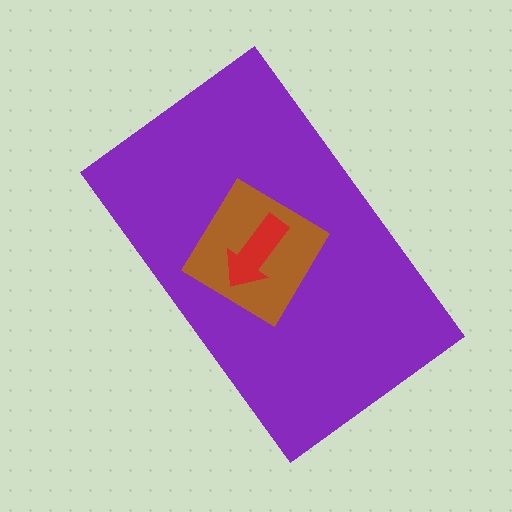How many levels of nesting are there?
3.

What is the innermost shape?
The red arrow.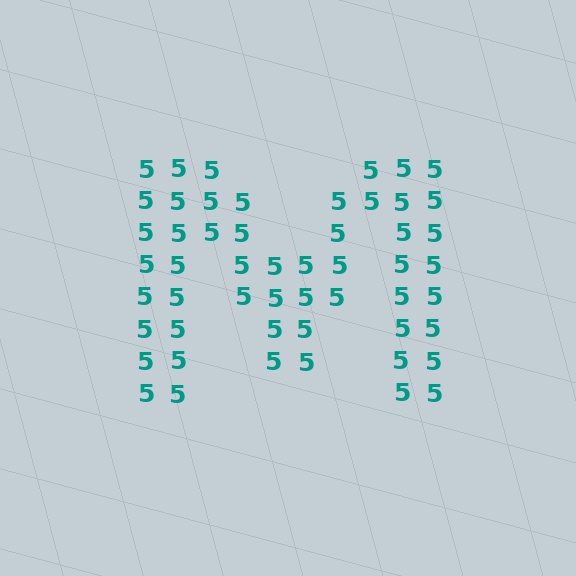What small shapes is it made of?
It is made of small digit 5's.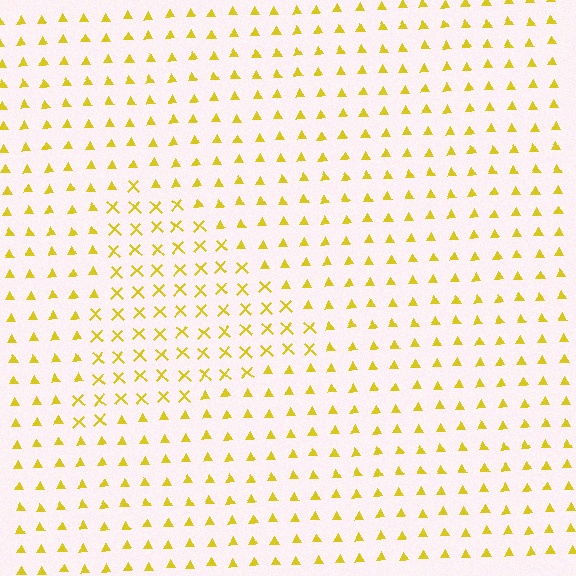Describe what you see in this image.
The image is filled with small yellow elements arranged in a uniform grid. A triangle-shaped region contains X marks, while the surrounding area contains triangles. The boundary is defined purely by the change in element shape.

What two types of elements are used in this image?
The image uses X marks inside the triangle region and triangles outside it.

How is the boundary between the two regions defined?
The boundary is defined by a change in element shape: X marks inside vs. triangles outside. All elements share the same color and spacing.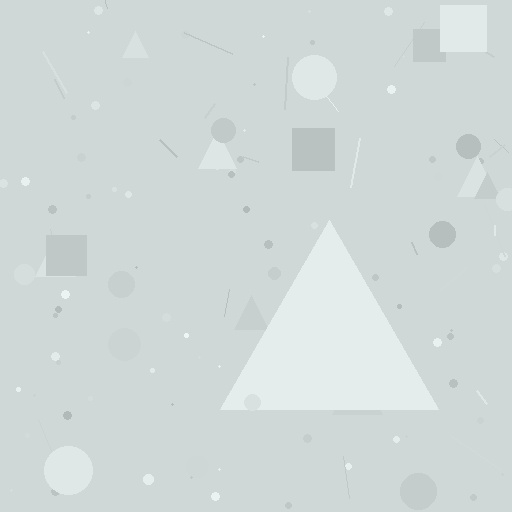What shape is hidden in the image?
A triangle is hidden in the image.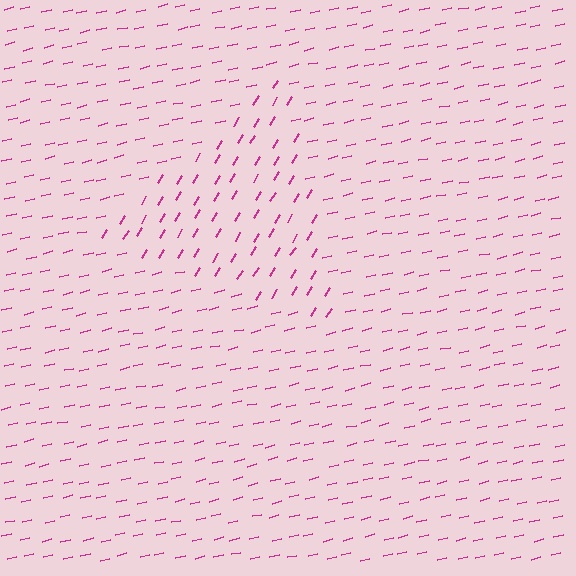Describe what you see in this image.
The image is filled with small magenta line segments. A triangle region in the image has lines oriented differently from the surrounding lines, creating a visible texture boundary.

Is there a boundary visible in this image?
Yes, there is a texture boundary formed by a change in line orientation.